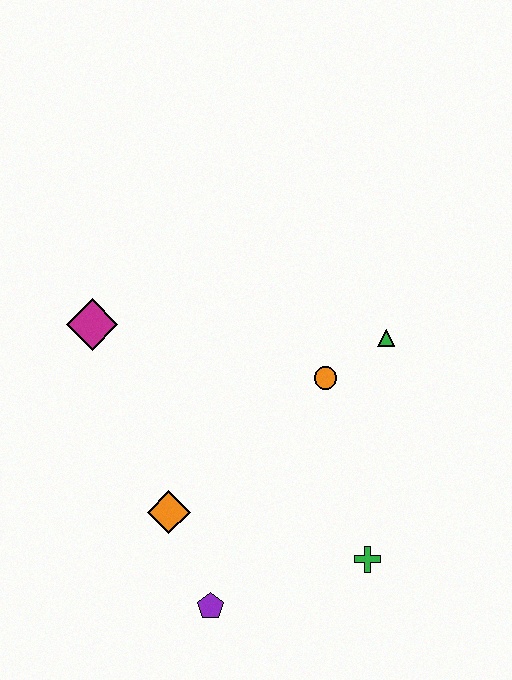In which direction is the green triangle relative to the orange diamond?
The green triangle is to the right of the orange diamond.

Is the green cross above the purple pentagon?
Yes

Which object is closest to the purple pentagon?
The orange diamond is closest to the purple pentagon.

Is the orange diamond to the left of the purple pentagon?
Yes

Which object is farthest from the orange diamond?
The green triangle is farthest from the orange diamond.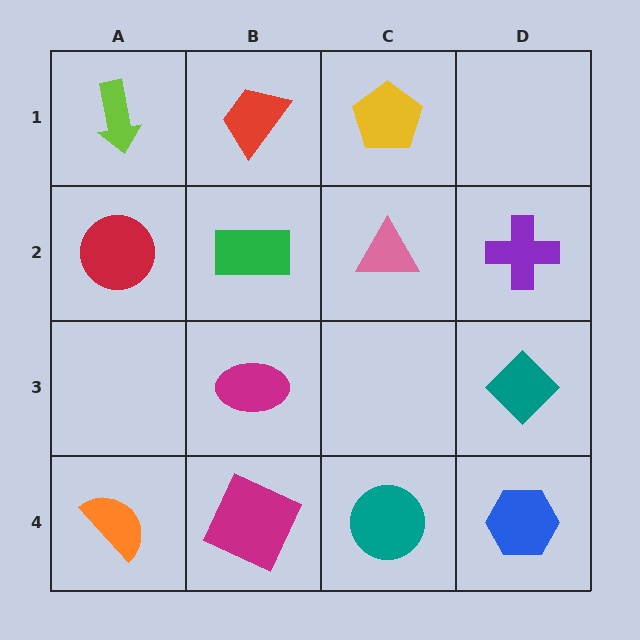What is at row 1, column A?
A lime arrow.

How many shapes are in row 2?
4 shapes.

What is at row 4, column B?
A magenta square.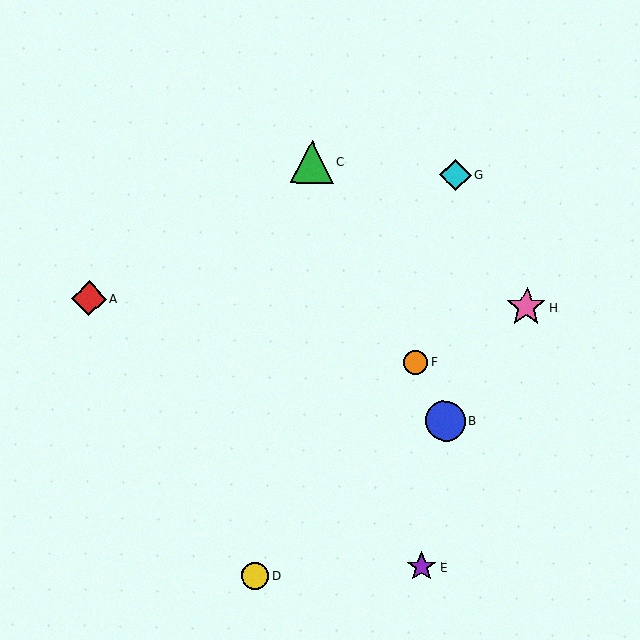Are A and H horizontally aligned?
Yes, both are at y≈298.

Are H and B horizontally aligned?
No, H is at y≈307 and B is at y≈421.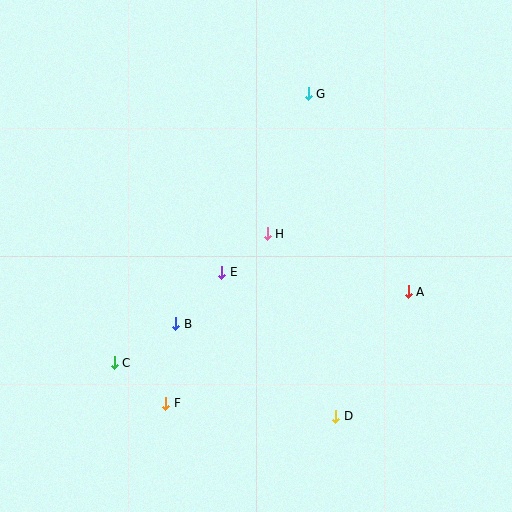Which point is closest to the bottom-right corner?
Point D is closest to the bottom-right corner.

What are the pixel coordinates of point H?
Point H is at (267, 234).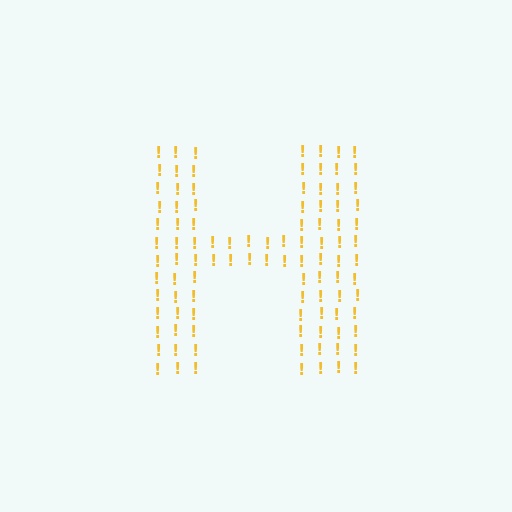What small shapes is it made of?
It is made of small exclamation marks.